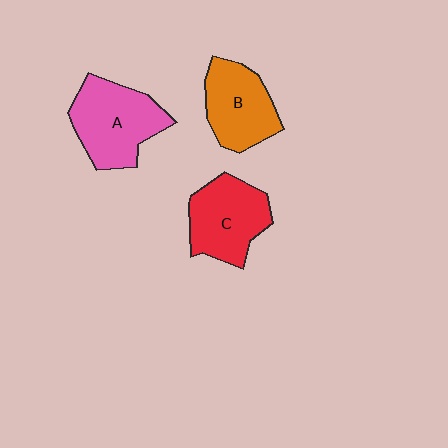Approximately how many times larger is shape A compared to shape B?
Approximately 1.2 times.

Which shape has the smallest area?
Shape B (orange).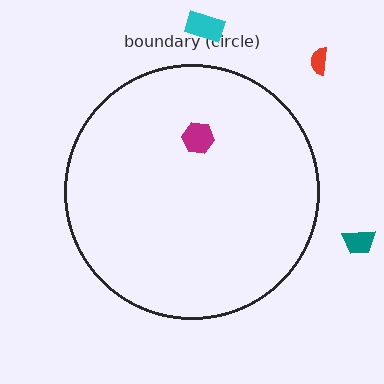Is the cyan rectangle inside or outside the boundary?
Outside.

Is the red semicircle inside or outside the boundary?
Outside.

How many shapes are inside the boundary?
1 inside, 3 outside.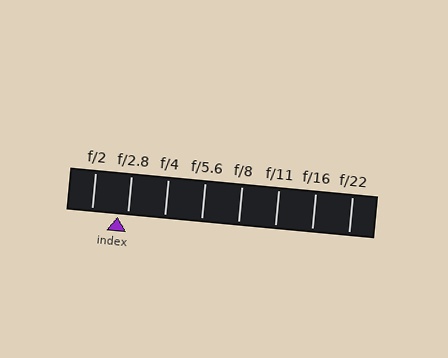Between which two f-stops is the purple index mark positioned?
The index mark is between f/2 and f/2.8.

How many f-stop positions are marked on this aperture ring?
There are 8 f-stop positions marked.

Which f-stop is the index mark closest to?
The index mark is closest to f/2.8.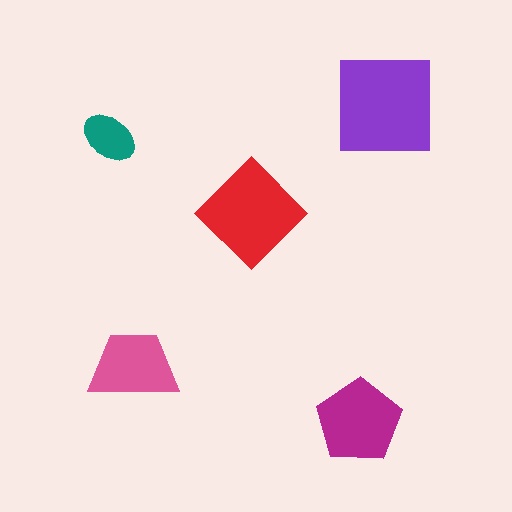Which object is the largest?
The purple square.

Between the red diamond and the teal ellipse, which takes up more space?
The red diamond.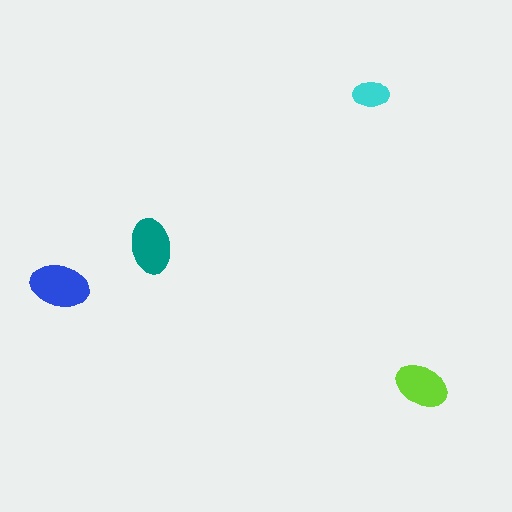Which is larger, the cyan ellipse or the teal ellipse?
The teal one.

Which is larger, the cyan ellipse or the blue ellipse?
The blue one.